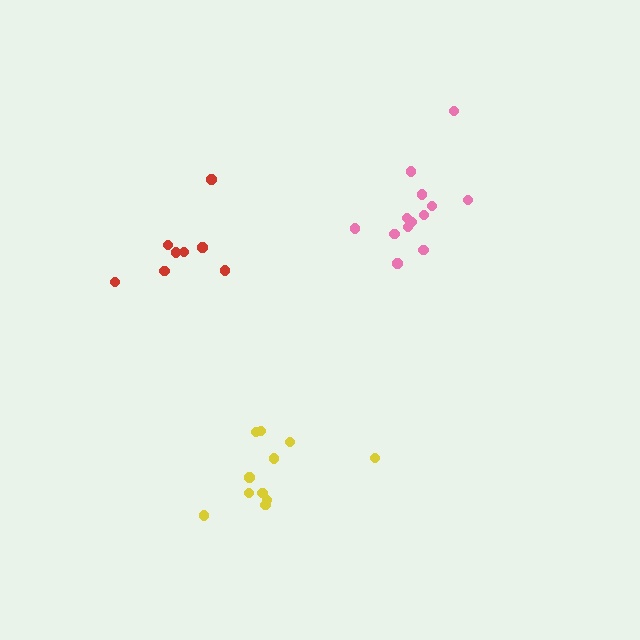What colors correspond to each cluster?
The clusters are colored: yellow, pink, red.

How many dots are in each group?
Group 1: 11 dots, Group 2: 13 dots, Group 3: 8 dots (32 total).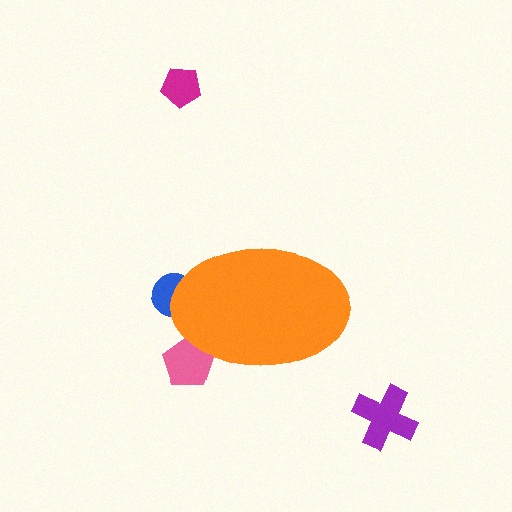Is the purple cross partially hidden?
No, the purple cross is fully visible.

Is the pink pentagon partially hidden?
Yes, the pink pentagon is partially hidden behind the orange ellipse.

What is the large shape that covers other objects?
An orange ellipse.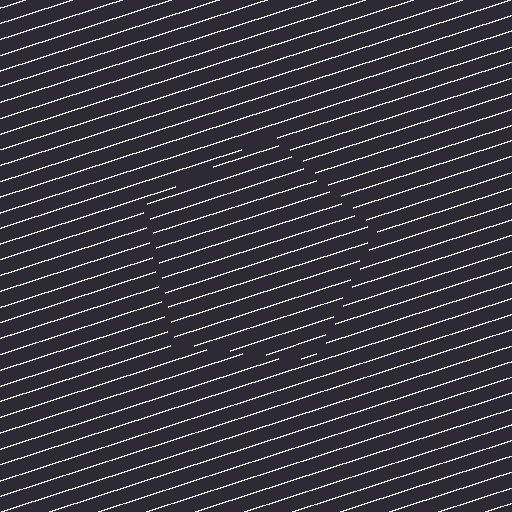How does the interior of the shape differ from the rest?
The interior of the shape contains the same grating, shifted by half a period — the contour is defined by the phase discontinuity where line-ends from the inner and outer gratings abut.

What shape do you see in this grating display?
An illusory pentagon. The interior of the shape contains the same grating, shifted by half a period — the contour is defined by the phase discontinuity where line-ends from the inner and outer gratings abut.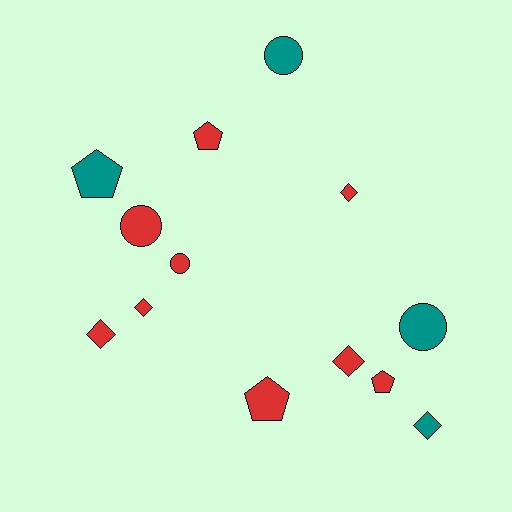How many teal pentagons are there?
There is 1 teal pentagon.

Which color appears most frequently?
Red, with 9 objects.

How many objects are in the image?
There are 13 objects.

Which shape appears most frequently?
Diamond, with 5 objects.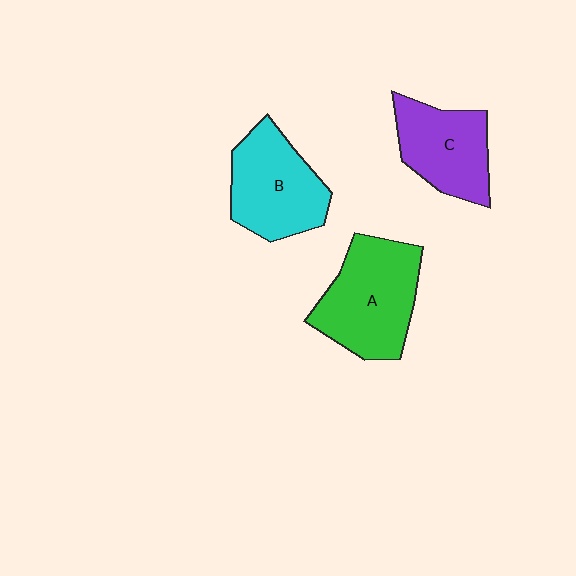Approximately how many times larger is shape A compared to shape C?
Approximately 1.3 times.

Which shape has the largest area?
Shape A (green).